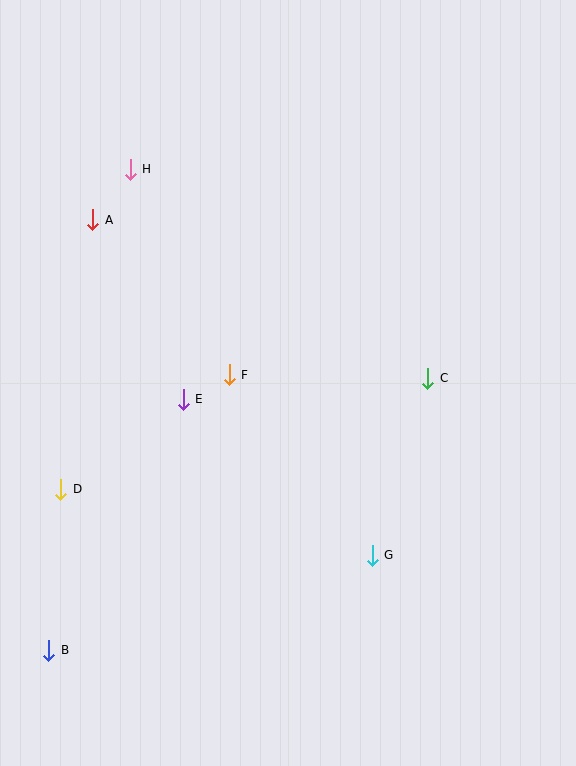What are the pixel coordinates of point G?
Point G is at (372, 555).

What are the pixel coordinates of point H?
Point H is at (130, 169).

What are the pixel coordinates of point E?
Point E is at (183, 400).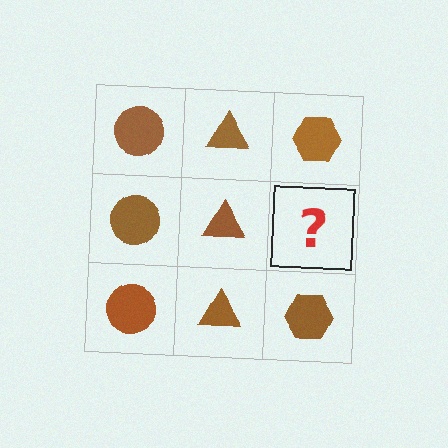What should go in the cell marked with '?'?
The missing cell should contain a brown hexagon.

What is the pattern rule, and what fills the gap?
The rule is that each column has a consistent shape. The gap should be filled with a brown hexagon.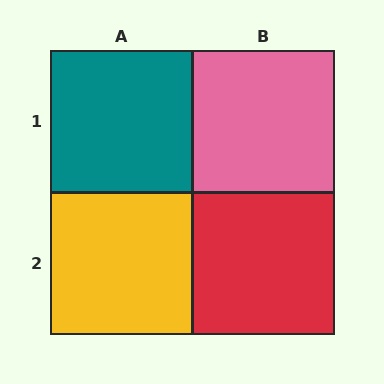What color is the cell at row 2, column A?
Yellow.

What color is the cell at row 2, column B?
Red.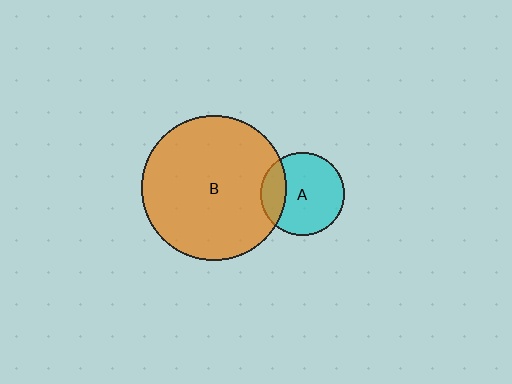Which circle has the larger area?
Circle B (orange).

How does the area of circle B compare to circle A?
Approximately 3.0 times.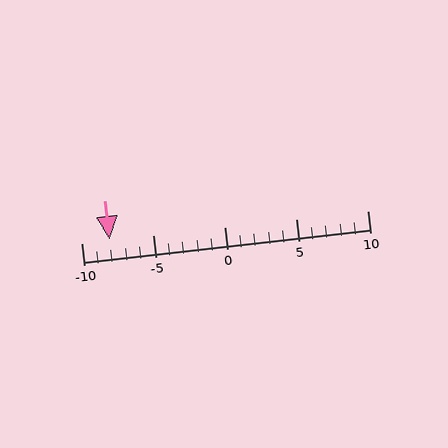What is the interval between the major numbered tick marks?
The major tick marks are spaced 5 units apart.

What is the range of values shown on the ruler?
The ruler shows values from -10 to 10.